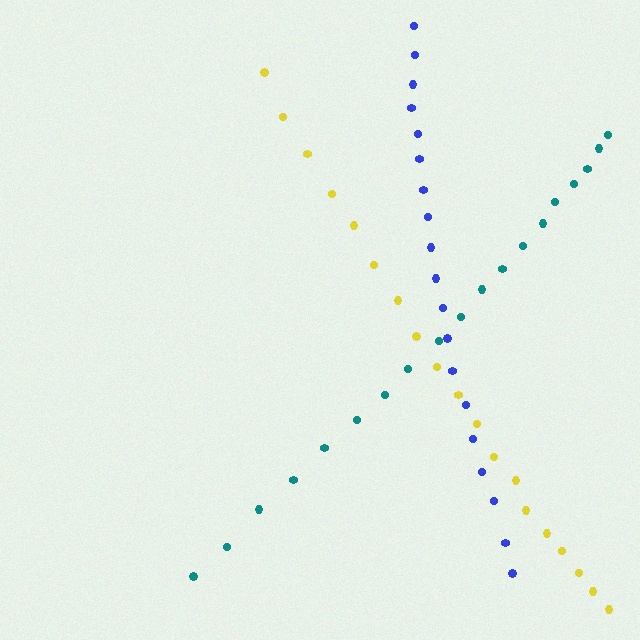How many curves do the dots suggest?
There are 3 distinct paths.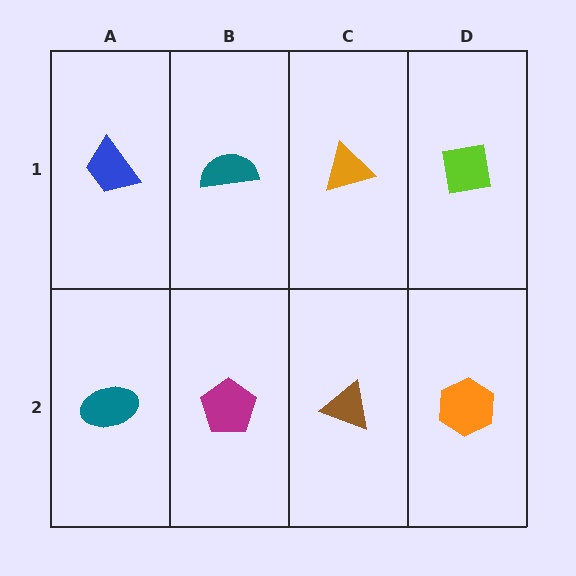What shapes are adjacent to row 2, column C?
An orange triangle (row 1, column C), a magenta pentagon (row 2, column B), an orange hexagon (row 2, column D).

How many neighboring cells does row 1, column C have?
3.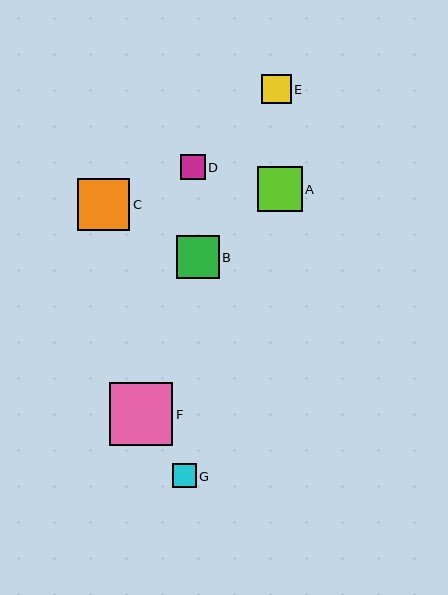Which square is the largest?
Square F is the largest with a size of approximately 63 pixels.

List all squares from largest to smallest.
From largest to smallest: F, C, A, B, E, D, G.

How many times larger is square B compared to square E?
Square B is approximately 1.4 times the size of square E.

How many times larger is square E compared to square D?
Square E is approximately 1.2 times the size of square D.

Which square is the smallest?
Square G is the smallest with a size of approximately 24 pixels.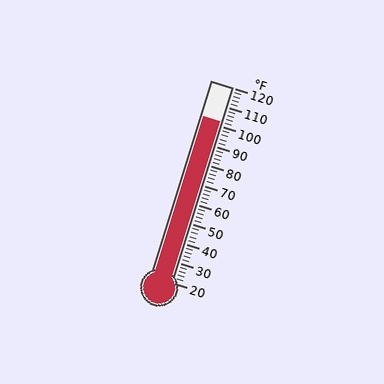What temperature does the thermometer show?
The thermometer shows approximately 102°F.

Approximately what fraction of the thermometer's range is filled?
The thermometer is filled to approximately 80% of its range.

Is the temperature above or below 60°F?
The temperature is above 60°F.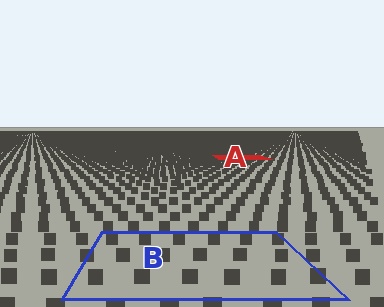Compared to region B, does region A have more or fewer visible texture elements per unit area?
Region A has more texture elements per unit area — they are packed more densely because it is farther away.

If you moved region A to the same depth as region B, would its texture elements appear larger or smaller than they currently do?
They would appear larger. At a closer depth, the same texture elements are projected at a bigger on-screen size.